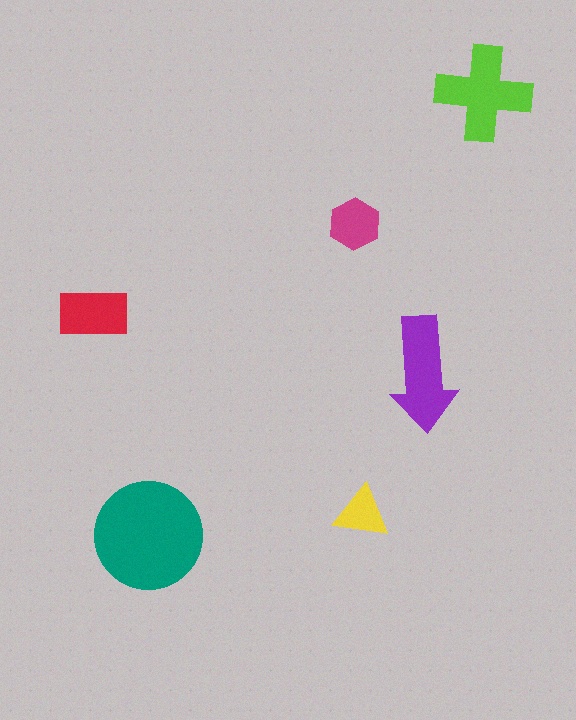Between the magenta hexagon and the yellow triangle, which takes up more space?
The magenta hexagon.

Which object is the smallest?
The yellow triangle.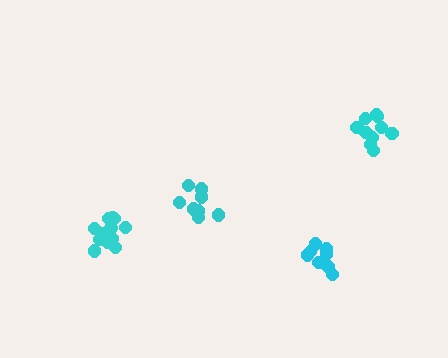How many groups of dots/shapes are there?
There are 4 groups.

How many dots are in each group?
Group 1: 8 dots, Group 2: 10 dots, Group 3: 10 dots, Group 4: 14 dots (42 total).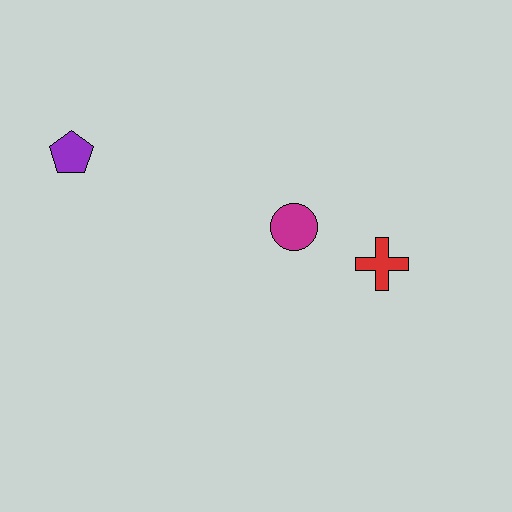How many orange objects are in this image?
There are no orange objects.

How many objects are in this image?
There are 3 objects.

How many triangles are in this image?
There are no triangles.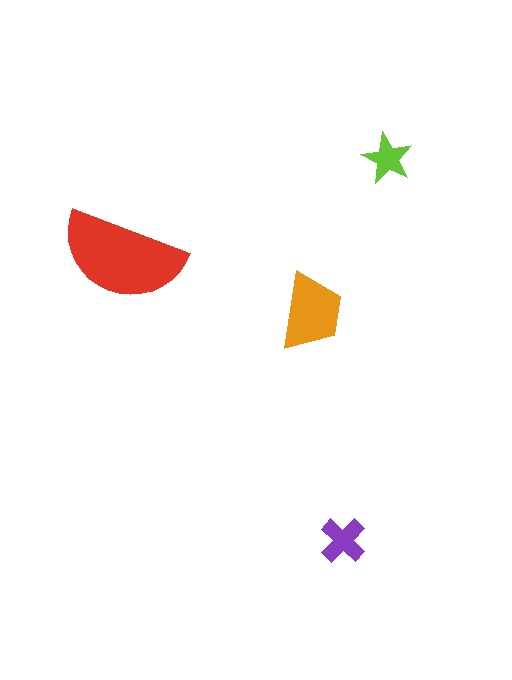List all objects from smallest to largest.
The lime star, the purple cross, the orange trapezoid, the red semicircle.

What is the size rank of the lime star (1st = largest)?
4th.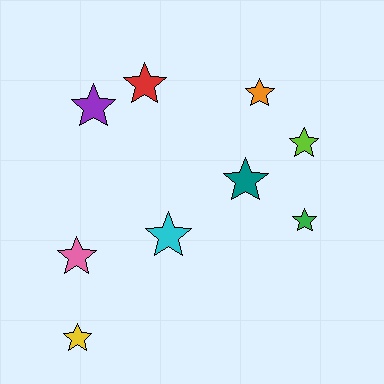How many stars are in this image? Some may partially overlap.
There are 9 stars.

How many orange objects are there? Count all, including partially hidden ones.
There is 1 orange object.